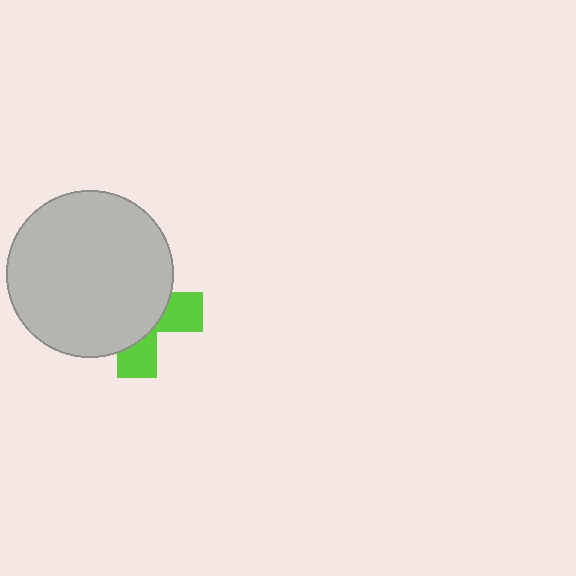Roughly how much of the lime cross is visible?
A small part of it is visible (roughly 33%).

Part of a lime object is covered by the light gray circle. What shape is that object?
It is a cross.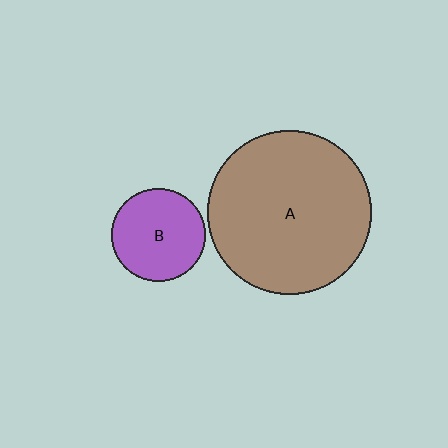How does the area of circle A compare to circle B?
Approximately 3.1 times.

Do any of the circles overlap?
No, none of the circles overlap.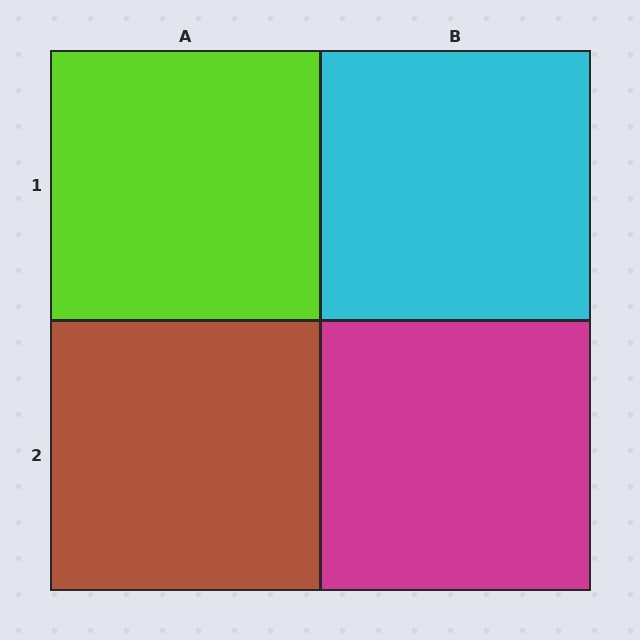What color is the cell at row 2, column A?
Brown.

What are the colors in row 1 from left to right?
Lime, cyan.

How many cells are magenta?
1 cell is magenta.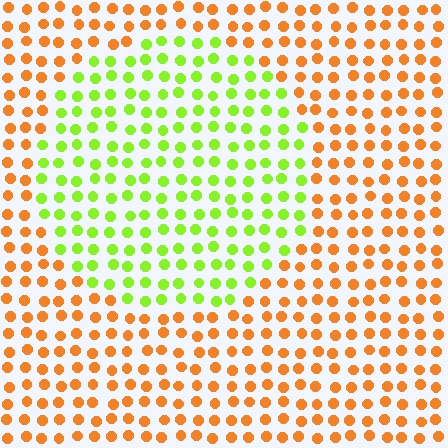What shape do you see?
I see a circle.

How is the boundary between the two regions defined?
The boundary is defined purely by a slight shift in hue (about 65 degrees). Spacing, size, and orientation are identical on both sides.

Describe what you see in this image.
The image is filled with small orange elements in a uniform arrangement. A circle-shaped region is visible where the elements are tinted to a slightly different hue, forming a subtle color boundary.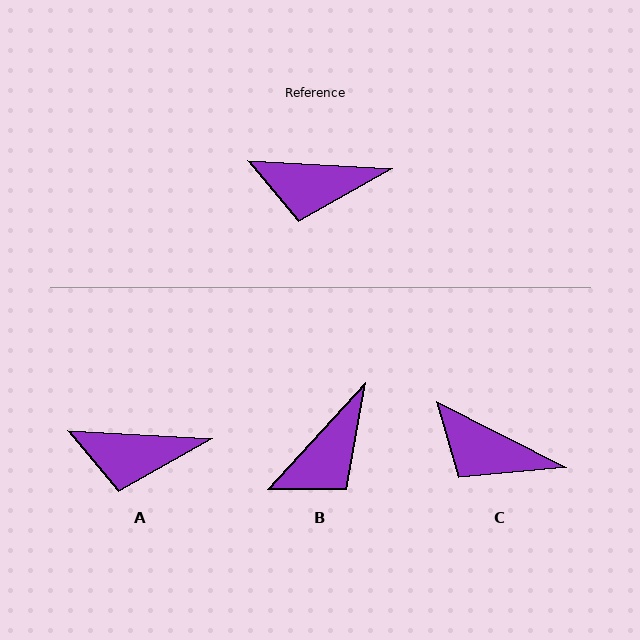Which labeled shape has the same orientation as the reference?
A.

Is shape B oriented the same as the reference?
No, it is off by about 50 degrees.